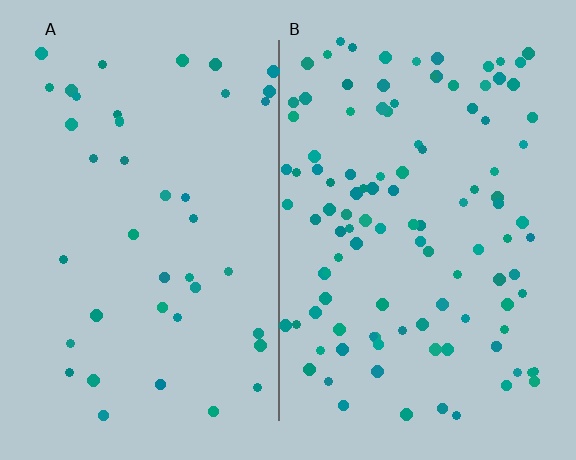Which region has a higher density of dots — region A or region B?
B (the right).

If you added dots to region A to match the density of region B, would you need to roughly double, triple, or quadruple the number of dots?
Approximately triple.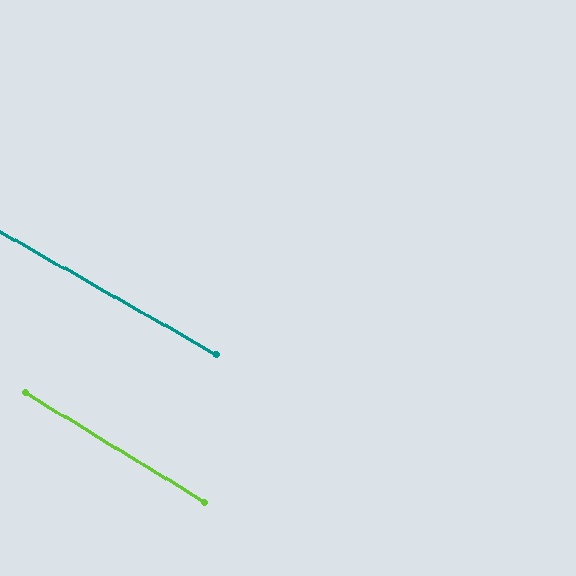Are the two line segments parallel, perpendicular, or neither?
Parallel — their directions differ by only 1.9°.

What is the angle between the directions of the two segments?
Approximately 2 degrees.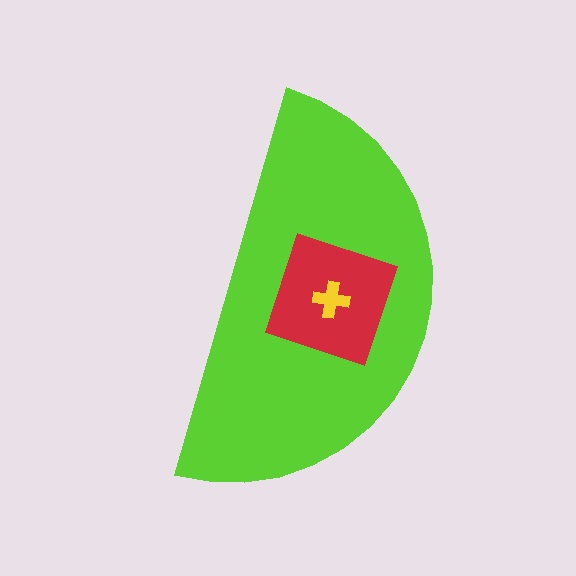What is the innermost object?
The yellow cross.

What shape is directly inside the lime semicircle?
The red diamond.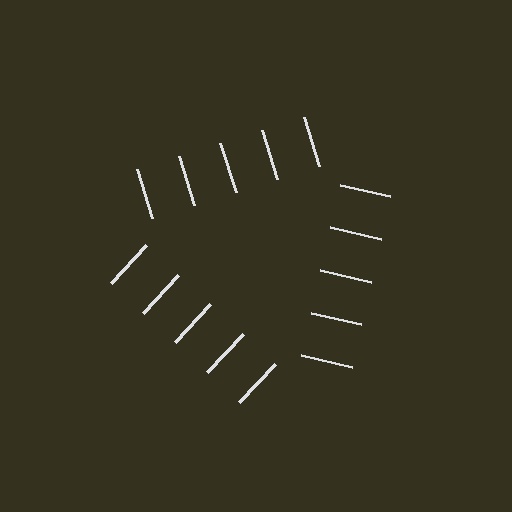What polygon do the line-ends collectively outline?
An illusory triangle — the line segments terminate on its edges but no continuous stroke is drawn.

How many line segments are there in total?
15 — 5 along each of the 3 edges.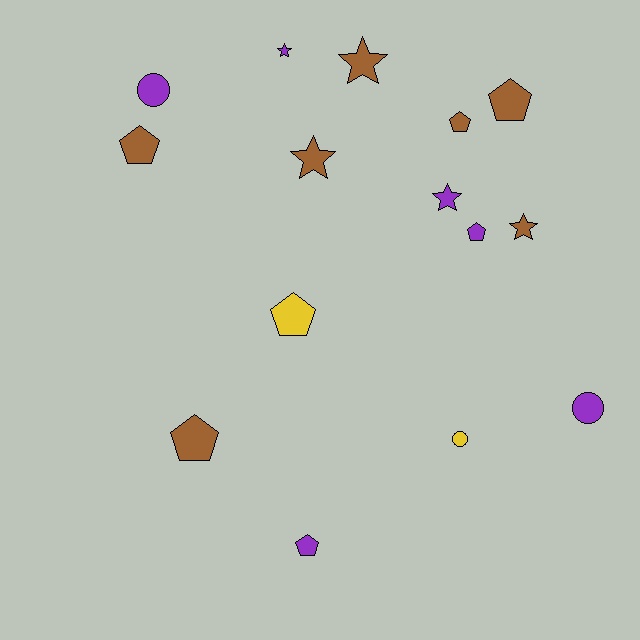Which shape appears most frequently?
Pentagon, with 7 objects.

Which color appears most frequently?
Brown, with 7 objects.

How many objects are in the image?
There are 15 objects.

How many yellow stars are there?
There are no yellow stars.